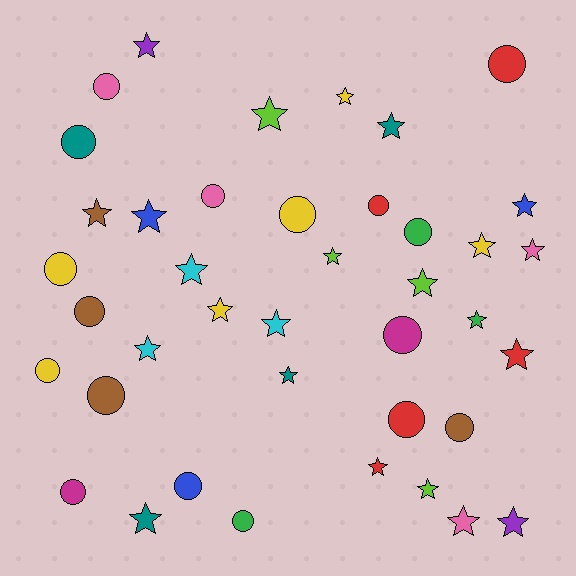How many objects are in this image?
There are 40 objects.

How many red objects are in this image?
There are 5 red objects.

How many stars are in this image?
There are 23 stars.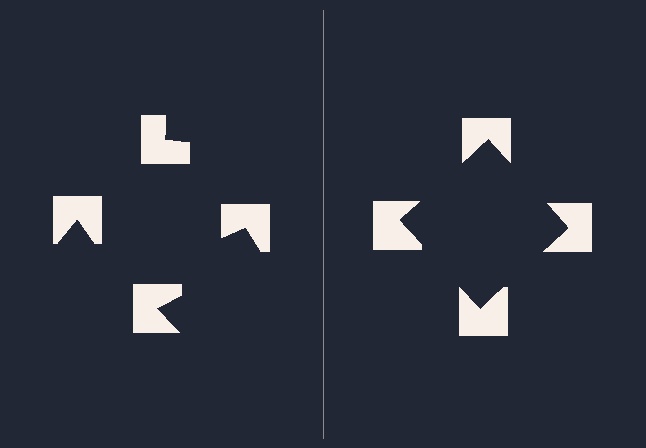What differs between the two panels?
The notched squares are positioned identically on both sides; only the wedge orientations differ. On the right they align to a square; on the left they are misaligned.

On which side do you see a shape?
An illusory square appears on the right side. On the left side the wedge cuts are rotated, so no coherent shape forms.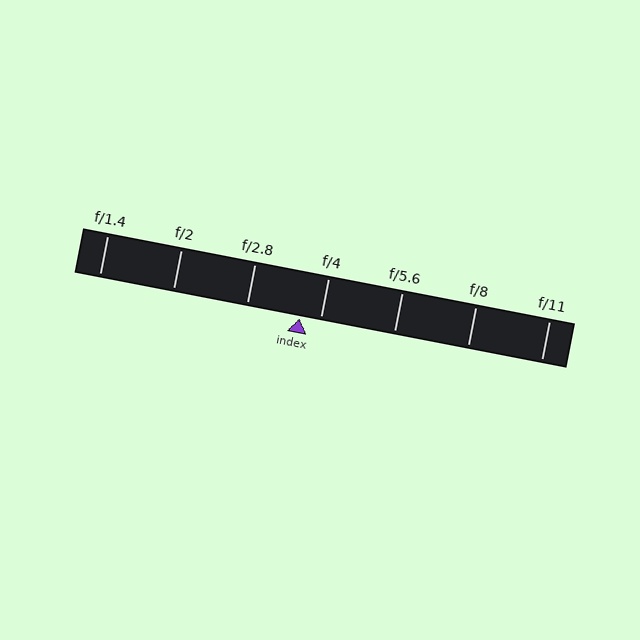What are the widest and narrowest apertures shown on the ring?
The widest aperture shown is f/1.4 and the narrowest is f/11.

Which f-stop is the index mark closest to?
The index mark is closest to f/4.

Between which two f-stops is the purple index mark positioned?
The index mark is between f/2.8 and f/4.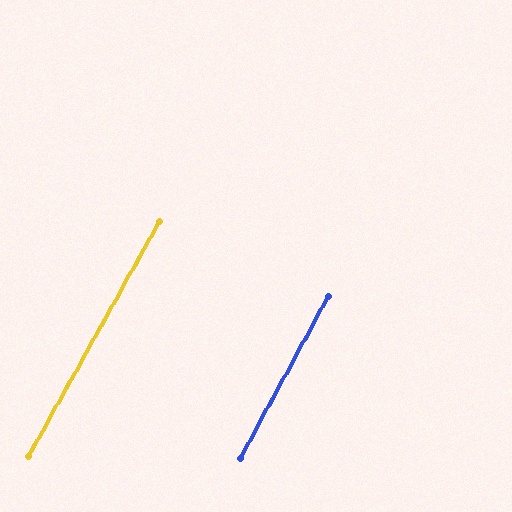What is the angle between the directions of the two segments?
Approximately 1 degree.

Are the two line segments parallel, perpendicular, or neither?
Parallel — their directions differ by only 0.7°.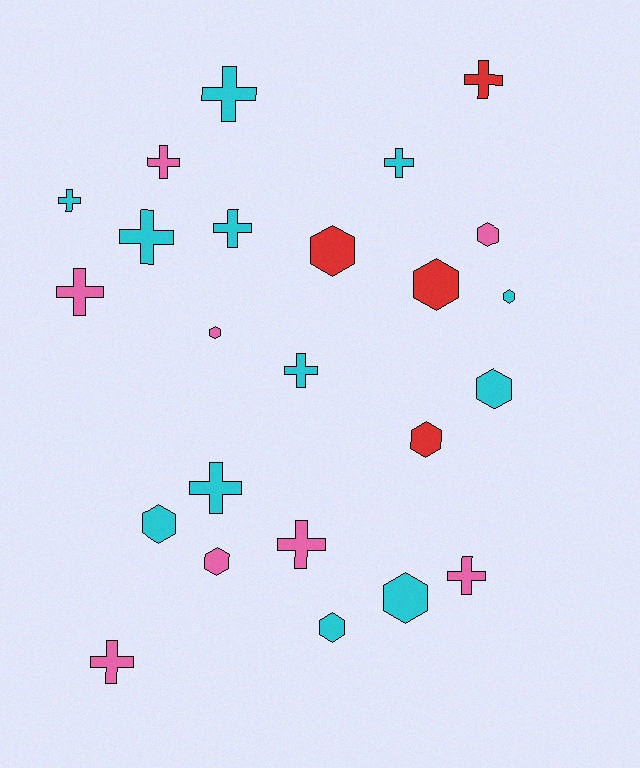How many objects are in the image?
There are 24 objects.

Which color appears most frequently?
Cyan, with 12 objects.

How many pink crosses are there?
There are 5 pink crosses.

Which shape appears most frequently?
Cross, with 13 objects.